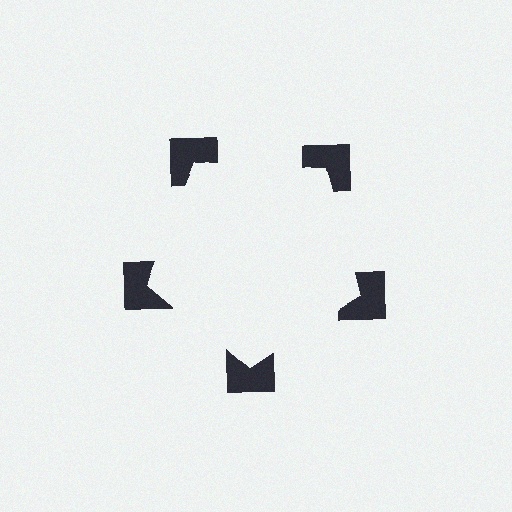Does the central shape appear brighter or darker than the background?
It typically appears slightly brighter than the background, even though no actual brightness change is drawn.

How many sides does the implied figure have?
5 sides.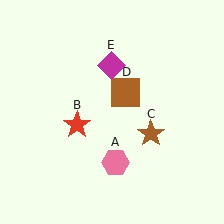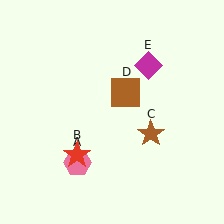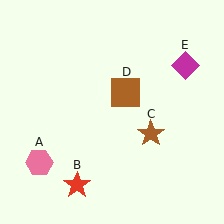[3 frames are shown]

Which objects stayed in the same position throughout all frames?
Brown star (object C) and brown square (object D) remained stationary.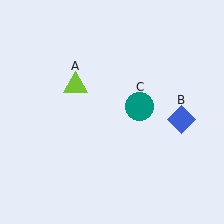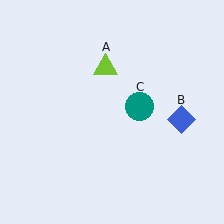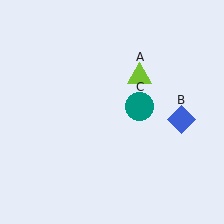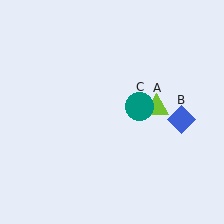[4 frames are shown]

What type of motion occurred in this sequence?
The lime triangle (object A) rotated clockwise around the center of the scene.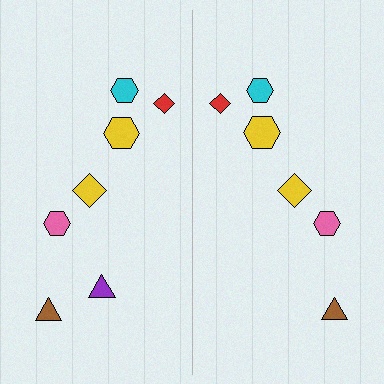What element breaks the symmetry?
A purple triangle is missing from the right side.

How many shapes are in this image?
There are 13 shapes in this image.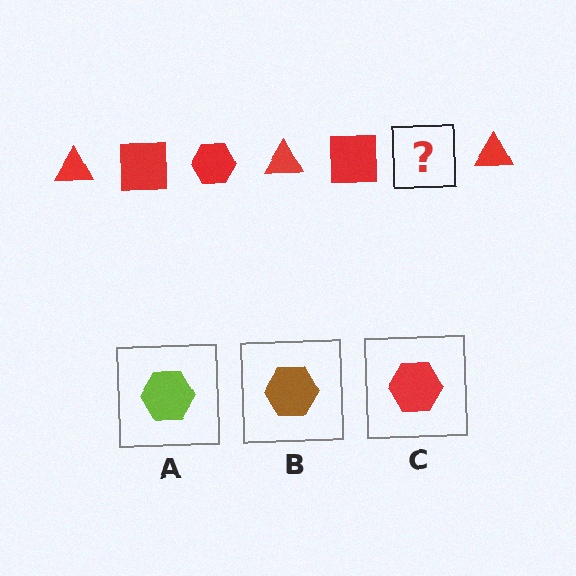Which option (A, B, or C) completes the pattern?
C.